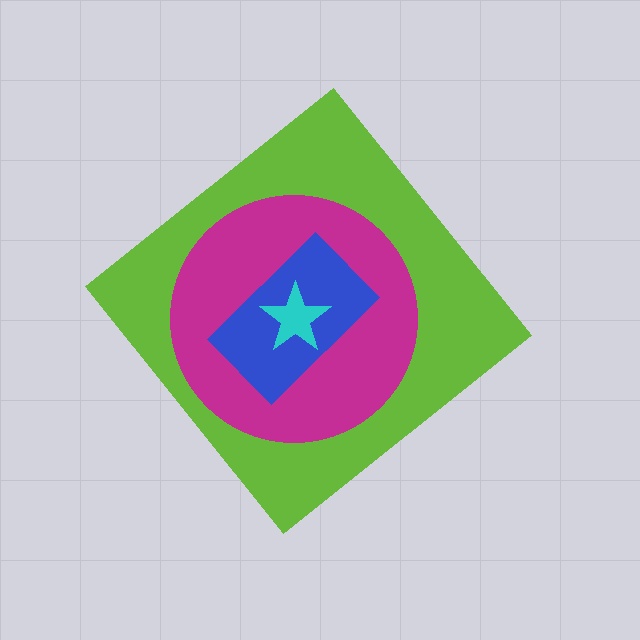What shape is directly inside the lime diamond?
The magenta circle.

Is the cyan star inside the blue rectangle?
Yes.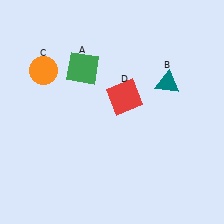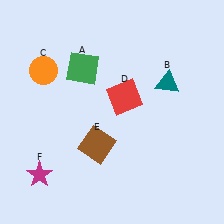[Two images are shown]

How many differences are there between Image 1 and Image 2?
There are 2 differences between the two images.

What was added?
A brown square (E), a magenta star (F) were added in Image 2.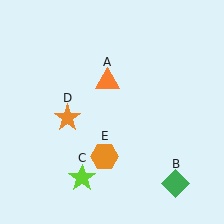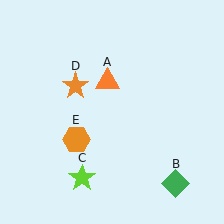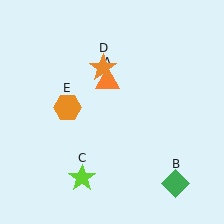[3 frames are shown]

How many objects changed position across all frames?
2 objects changed position: orange star (object D), orange hexagon (object E).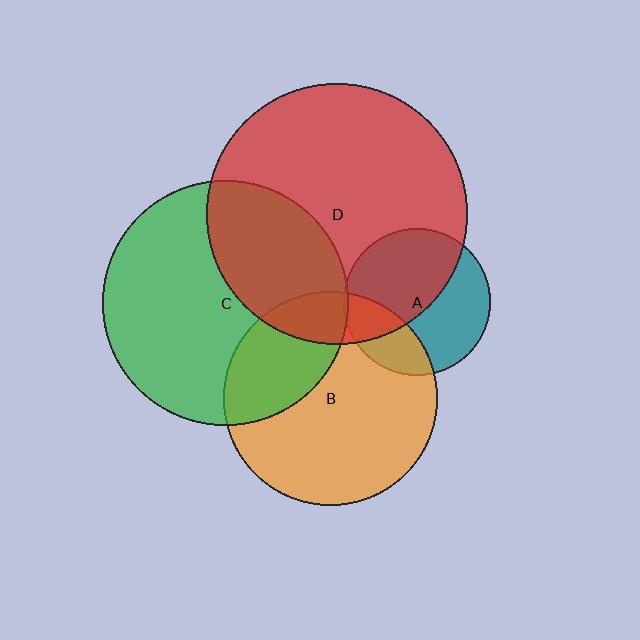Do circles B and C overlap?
Yes.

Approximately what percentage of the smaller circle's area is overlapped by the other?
Approximately 30%.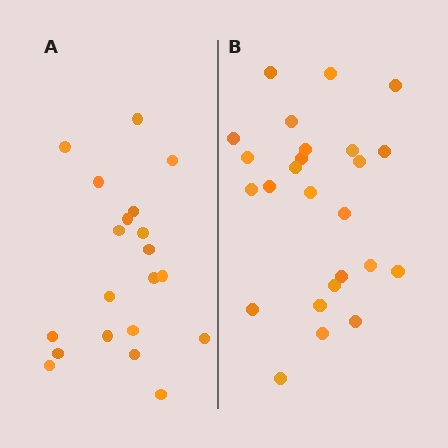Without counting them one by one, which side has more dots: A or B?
Region B (the right region) has more dots.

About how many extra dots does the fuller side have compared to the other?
Region B has about 5 more dots than region A.